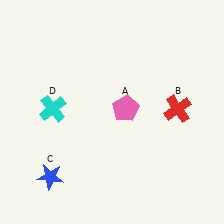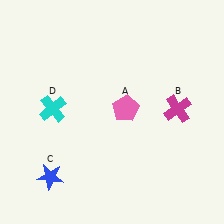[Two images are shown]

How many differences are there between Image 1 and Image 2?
There is 1 difference between the two images.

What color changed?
The cross (B) changed from red in Image 1 to magenta in Image 2.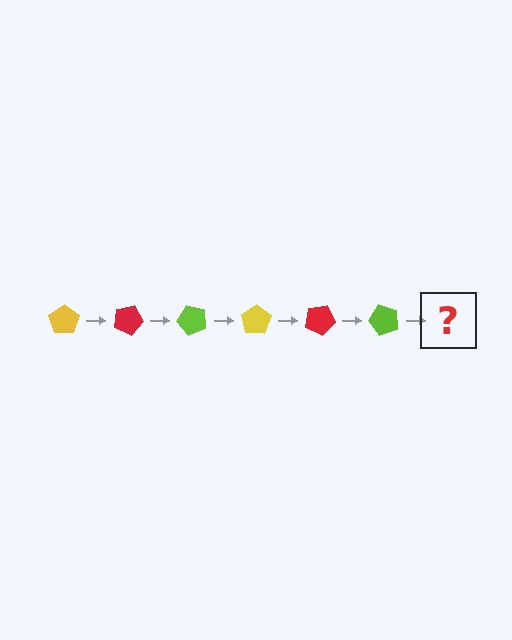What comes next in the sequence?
The next element should be a yellow pentagon, rotated 150 degrees from the start.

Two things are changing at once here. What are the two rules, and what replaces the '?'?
The two rules are that it rotates 25 degrees each step and the color cycles through yellow, red, and lime. The '?' should be a yellow pentagon, rotated 150 degrees from the start.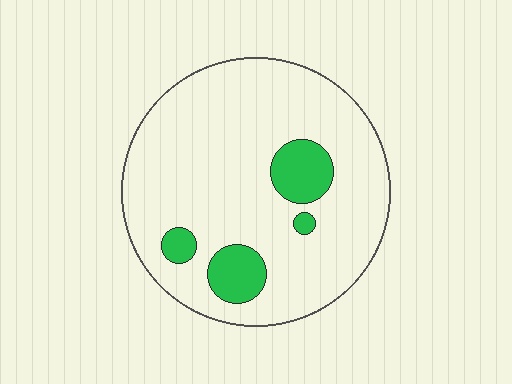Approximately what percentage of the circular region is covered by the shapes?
Approximately 15%.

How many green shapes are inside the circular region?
4.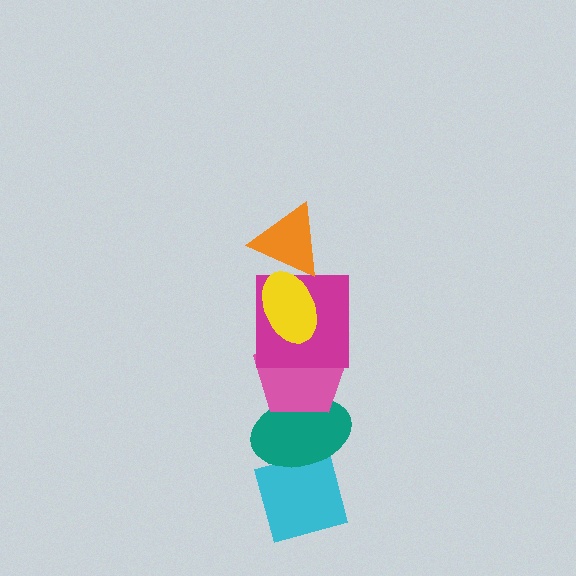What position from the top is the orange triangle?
The orange triangle is 1st from the top.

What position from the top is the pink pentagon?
The pink pentagon is 4th from the top.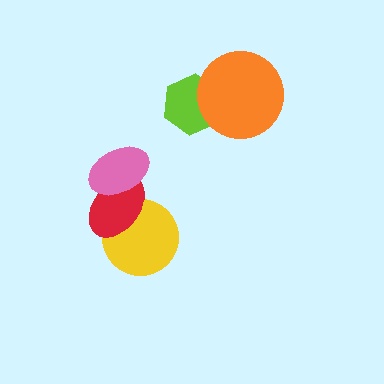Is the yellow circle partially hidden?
Yes, it is partially covered by another shape.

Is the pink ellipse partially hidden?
No, no other shape covers it.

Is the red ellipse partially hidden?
Yes, it is partially covered by another shape.